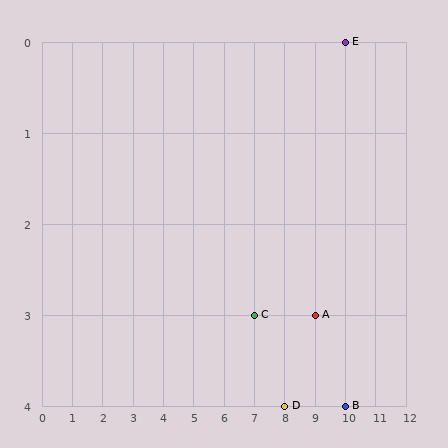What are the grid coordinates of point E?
Point E is at grid coordinates (10, 0).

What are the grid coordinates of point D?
Point D is at grid coordinates (8, 4).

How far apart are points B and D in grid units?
Points B and D are 2 columns apart.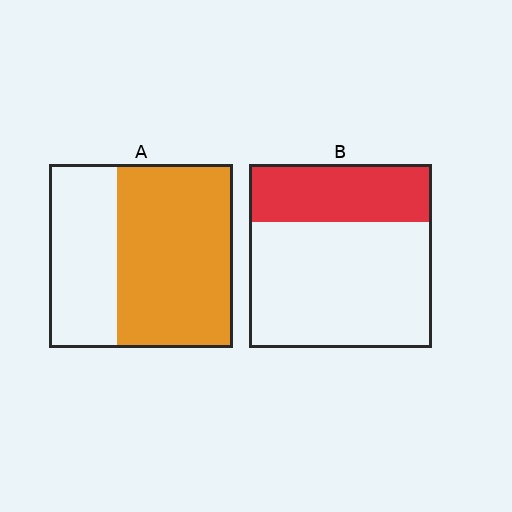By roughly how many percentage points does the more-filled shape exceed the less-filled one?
By roughly 30 percentage points (A over B).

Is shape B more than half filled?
No.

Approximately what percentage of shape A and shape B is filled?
A is approximately 65% and B is approximately 30%.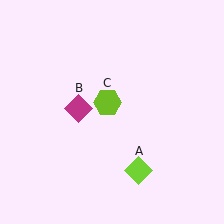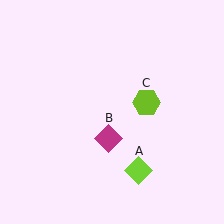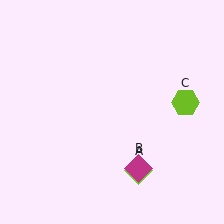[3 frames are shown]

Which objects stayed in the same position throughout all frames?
Lime diamond (object A) remained stationary.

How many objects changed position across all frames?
2 objects changed position: magenta diamond (object B), lime hexagon (object C).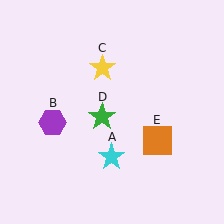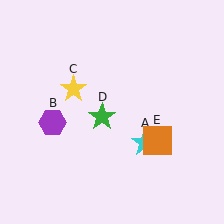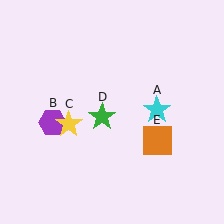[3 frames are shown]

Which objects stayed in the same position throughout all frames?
Purple hexagon (object B) and green star (object D) and orange square (object E) remained stationary.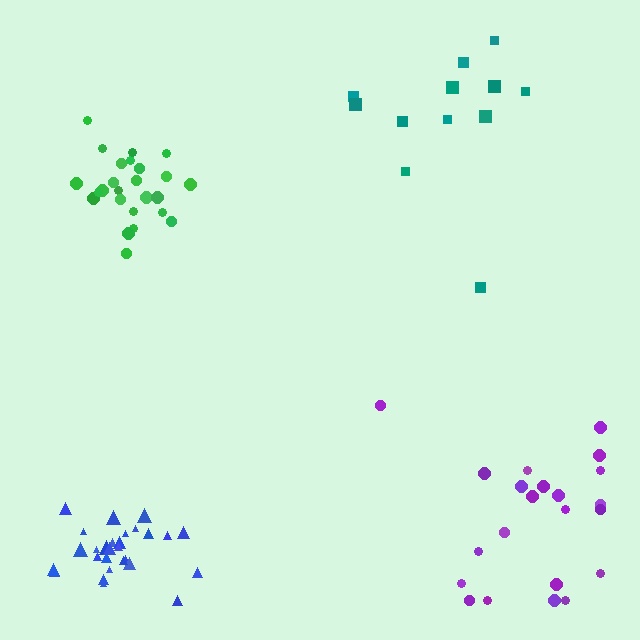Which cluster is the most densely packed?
Blue.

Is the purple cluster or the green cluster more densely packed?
Green.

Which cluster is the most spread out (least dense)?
Teal.